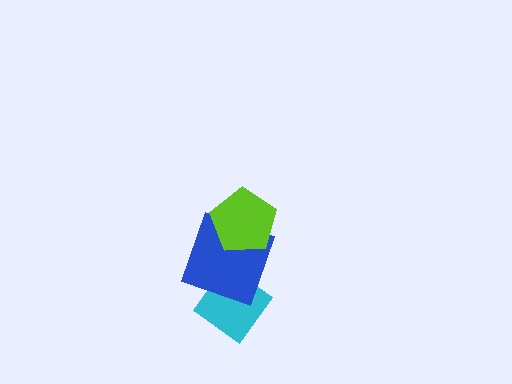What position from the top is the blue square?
The blue square is 2nd from the top.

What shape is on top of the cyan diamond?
The blue square is on top of the cyan diamond.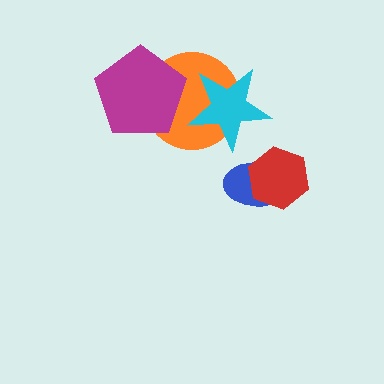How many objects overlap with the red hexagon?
1 object overlaps with the red hexagon.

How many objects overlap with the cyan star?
1 object overlaps with the cyan star.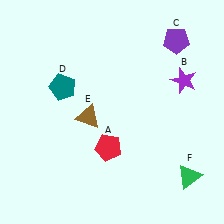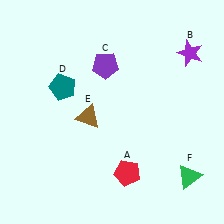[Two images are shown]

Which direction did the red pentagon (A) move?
The red pentagon (A) moved down.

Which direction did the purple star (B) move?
The purple star (B) moved up.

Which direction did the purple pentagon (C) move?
The purple pentagon (C) moved left.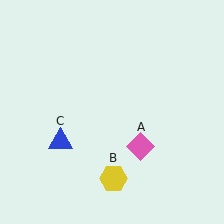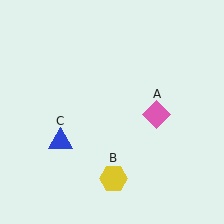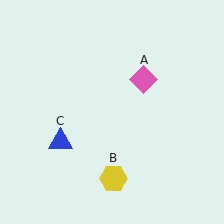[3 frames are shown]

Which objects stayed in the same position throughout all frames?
Yellow hexagon (object B) and blue triangle (object C) remained stationary.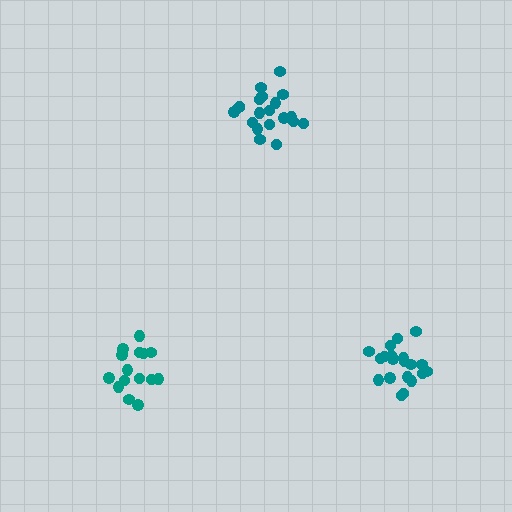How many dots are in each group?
Group 1: 20 dots, Group 2: 15 dots, Group 3: 20 dots (55 total).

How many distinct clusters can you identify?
There are 3 distinct clusters.